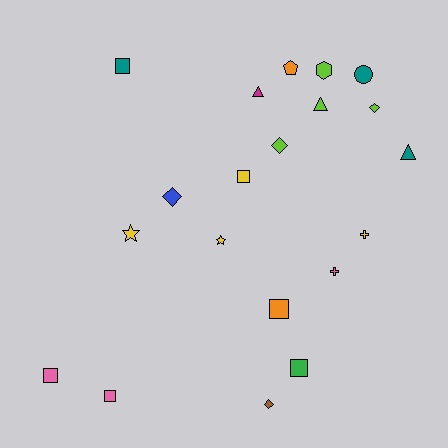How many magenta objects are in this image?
There is 1 magenta object.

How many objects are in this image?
There are 20 objects.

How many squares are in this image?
There are 6 squares.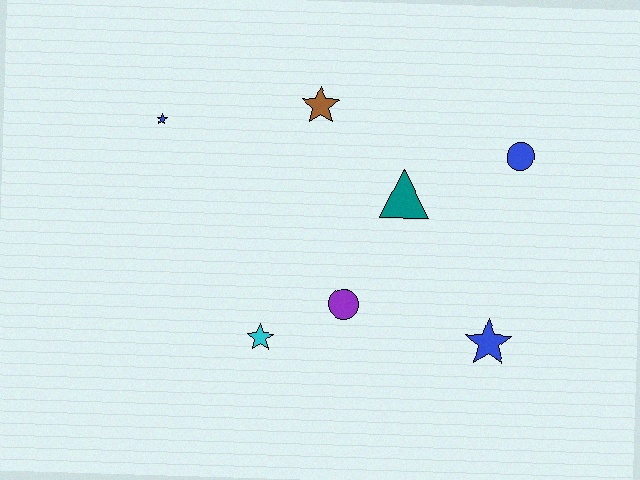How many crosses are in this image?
There are no crosses.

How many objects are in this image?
There are 7 objects.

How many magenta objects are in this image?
There are no magenta objects.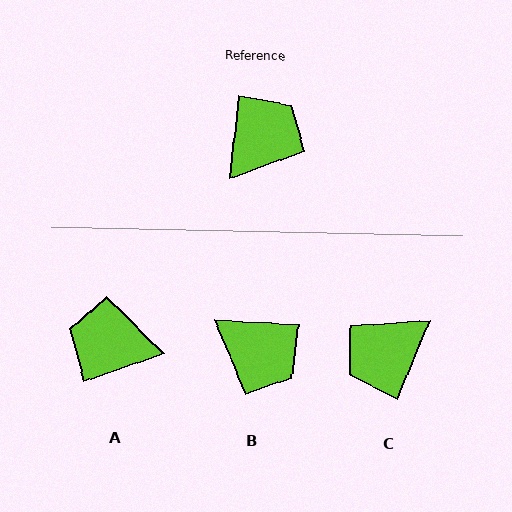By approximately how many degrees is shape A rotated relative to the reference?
Approximately 116 degrees counter-clockwise.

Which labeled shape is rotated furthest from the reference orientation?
C, about 164 degrees away.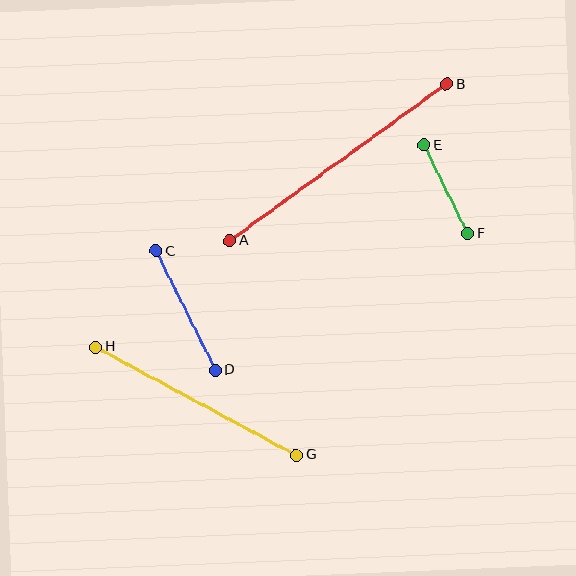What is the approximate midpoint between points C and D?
The midpoint is at approximately (186, 310) pixels.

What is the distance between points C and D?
The distance is approximately 133 pixels.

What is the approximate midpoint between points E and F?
The midpoint is at approximately (446, 189) pixels.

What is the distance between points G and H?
The distance is approximately 228 pixels.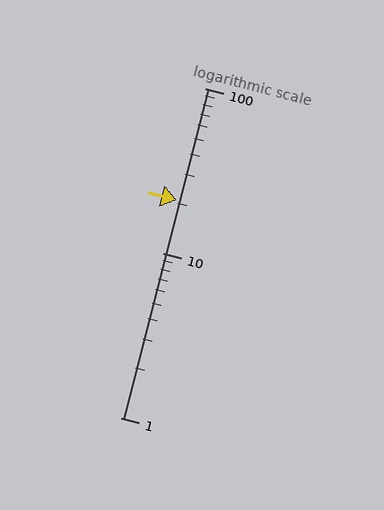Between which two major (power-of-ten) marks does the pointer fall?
The pointer is between 10 and 100.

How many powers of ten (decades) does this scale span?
The scale spans 2 decades, from 1 to 100.